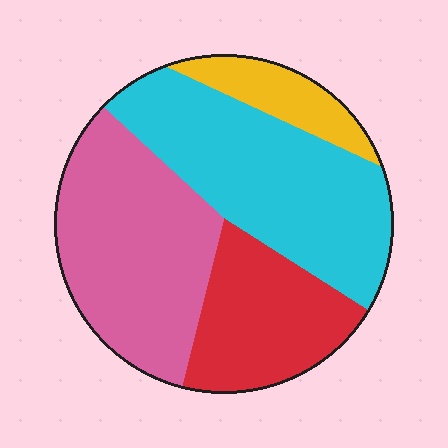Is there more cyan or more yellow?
Cyan.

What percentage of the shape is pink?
Pink takes up about one third (1/3) of the shape.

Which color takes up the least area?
Yellow, at roughly 10%.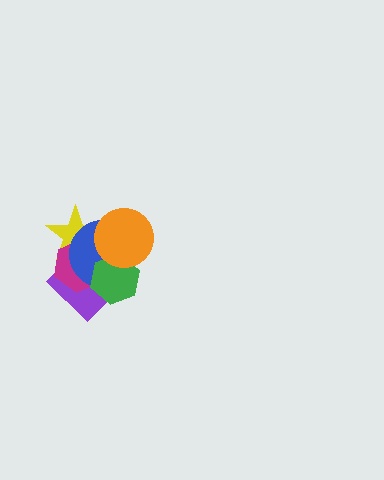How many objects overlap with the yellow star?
4 objects overlap with the yellow star.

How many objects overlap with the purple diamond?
5 objects overlap with the purple diamond.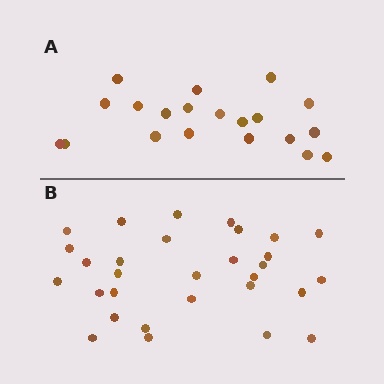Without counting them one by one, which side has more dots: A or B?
Region B (the bottom region) has more dots.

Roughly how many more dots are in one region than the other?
Region B has roughly 10 or so more dots than region A.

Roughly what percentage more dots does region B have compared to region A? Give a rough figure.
About 50% more.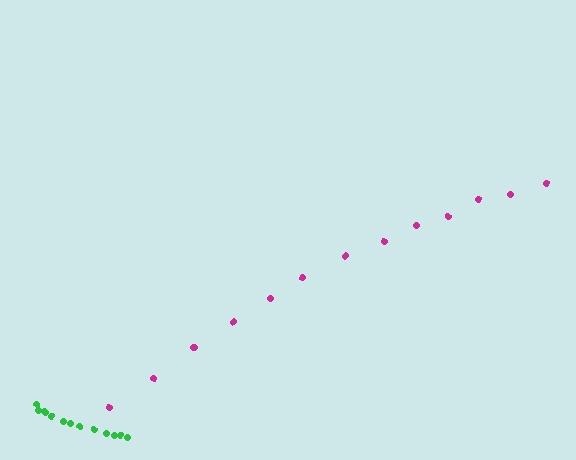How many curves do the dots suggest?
There are 2 distinct paths.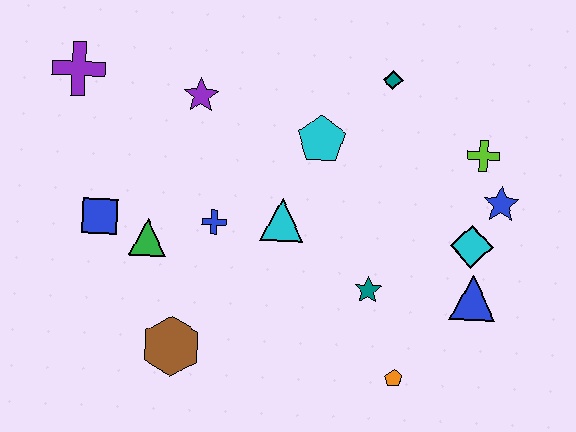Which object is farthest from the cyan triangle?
The purple cross is farthest from the cyan triangle.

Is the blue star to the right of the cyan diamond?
Yes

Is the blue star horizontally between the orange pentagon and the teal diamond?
No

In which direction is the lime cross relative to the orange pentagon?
The lime cross is above the orange pentagon.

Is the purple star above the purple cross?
No